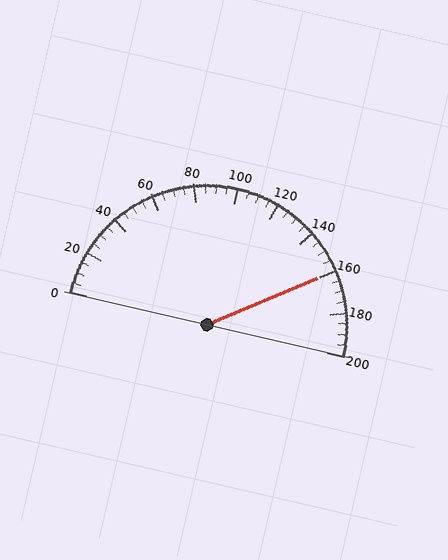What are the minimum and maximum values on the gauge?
The gauge ranges from 0 to 200.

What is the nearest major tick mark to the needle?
The nearest major tick mark is 160.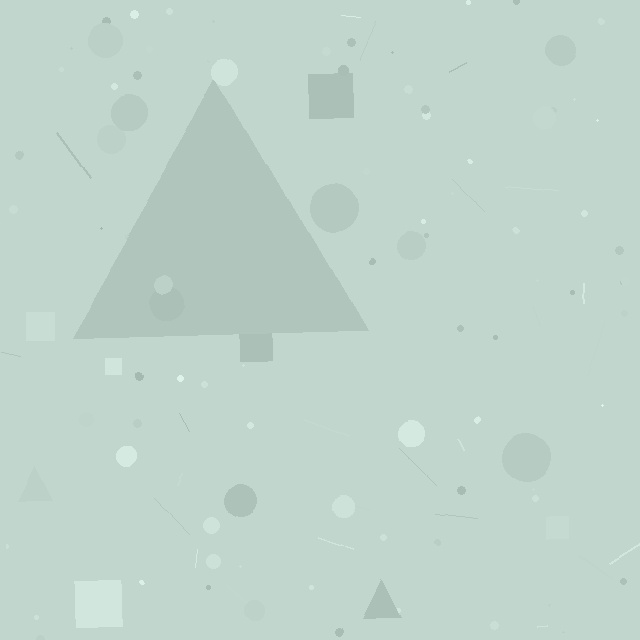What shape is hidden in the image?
A triangle is hidden in the image.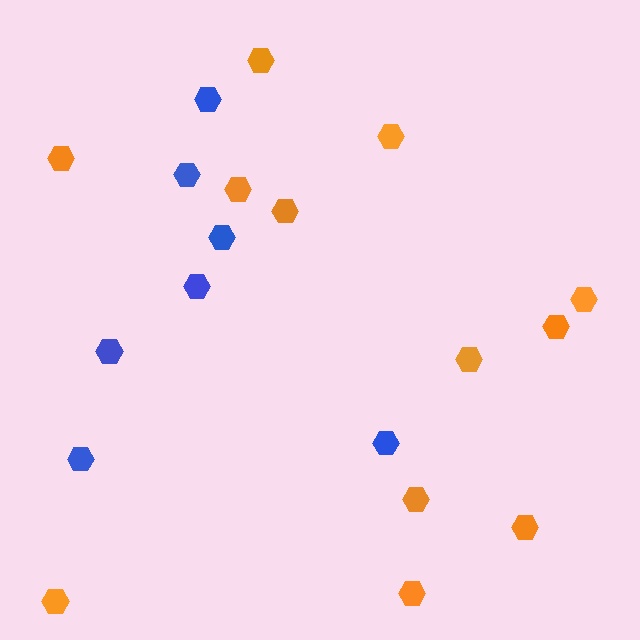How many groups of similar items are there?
There are 2 groups: one group of orange hexagons (12) and one group of blue hexagons (7).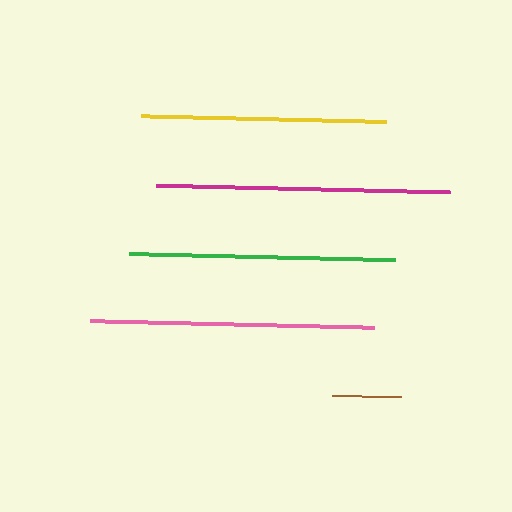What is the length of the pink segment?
The pink segment is approximately 284 pixels long.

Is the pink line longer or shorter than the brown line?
The pink line is longer than the brown line.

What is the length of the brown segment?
The brown segment is approximately 69 pixels long.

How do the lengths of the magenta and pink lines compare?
The magenta and pink lines are approximately the same length.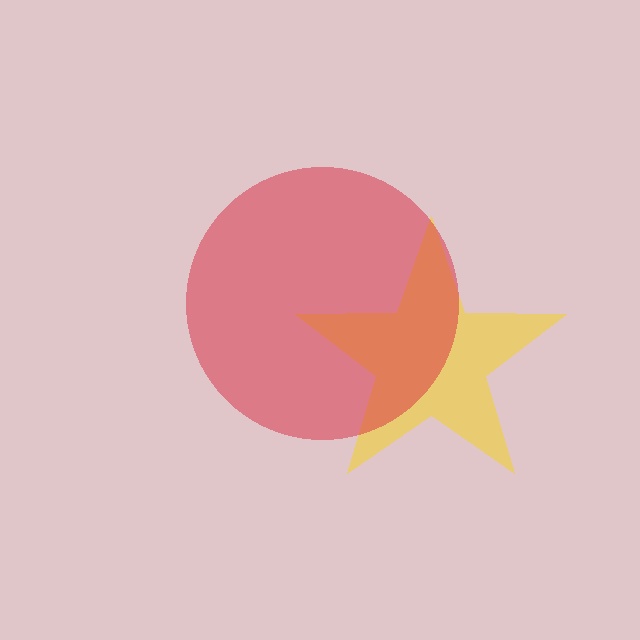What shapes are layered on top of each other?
The layered shapes are: a yellow star, a red circle.